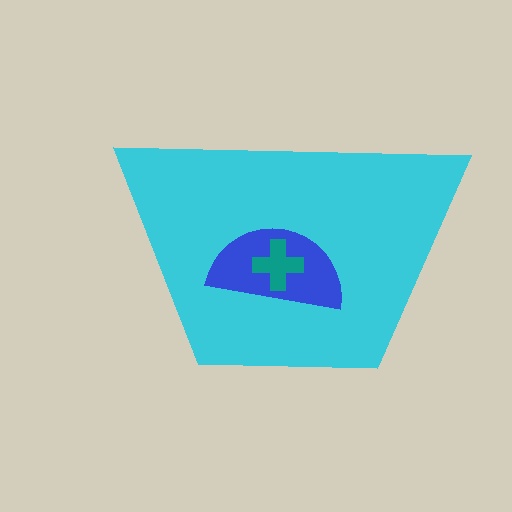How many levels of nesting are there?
3.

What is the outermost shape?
The cyan trapezoid.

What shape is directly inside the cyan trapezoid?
The blue semicircle.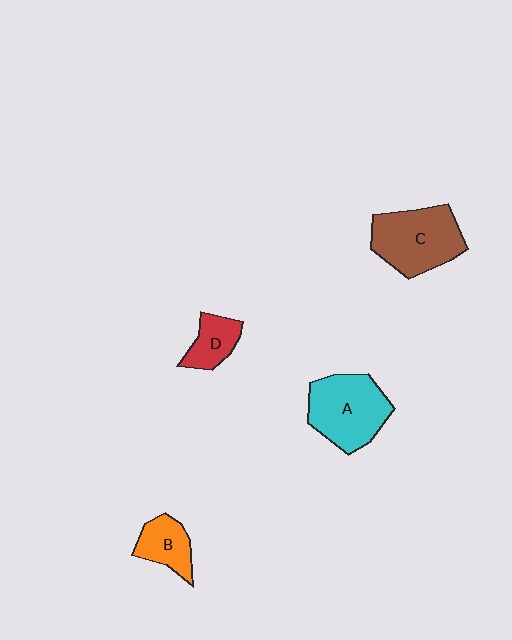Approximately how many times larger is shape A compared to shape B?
Approximately 2.0 times.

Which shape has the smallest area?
Shape D (red).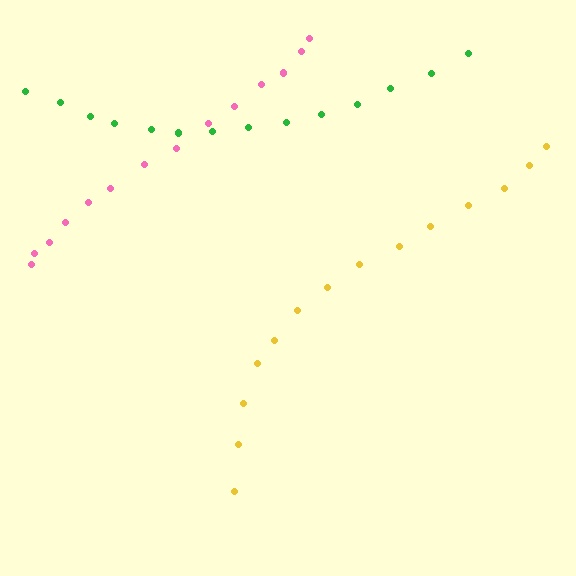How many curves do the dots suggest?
There are 3 distinct paths.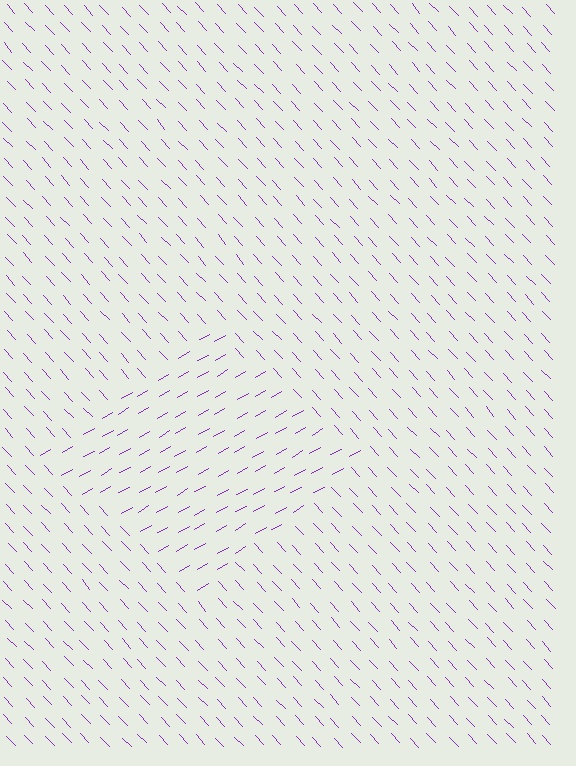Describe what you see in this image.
The image is filled with small purple line segments. A diamond region in the image has lines oriented differently from the surrounding lines, creating a visible texture boundary.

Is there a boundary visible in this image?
Yes, there is a texture boundary formed by a change in line orientation.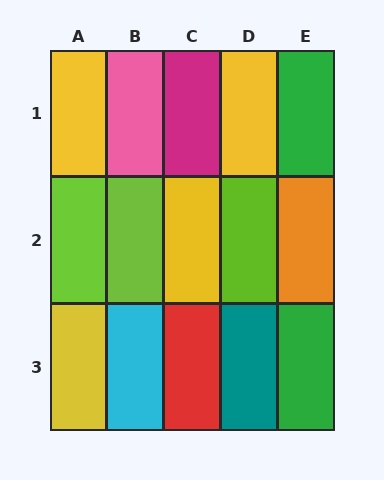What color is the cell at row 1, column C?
Magenta.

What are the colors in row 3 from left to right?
Yellow, cyan, red, teal, green.